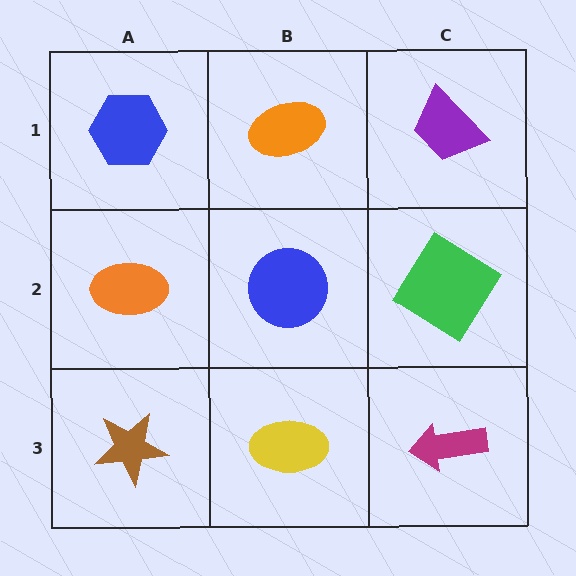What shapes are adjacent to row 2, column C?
A purple trapezoid (row 1, column C), a magenta arrow (row 3, column C), a blue circle (row 2, column B).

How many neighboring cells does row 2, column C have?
3.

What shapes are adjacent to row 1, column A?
An orange ellipse (row 2, column A), an orange ellipse (row 1, column B).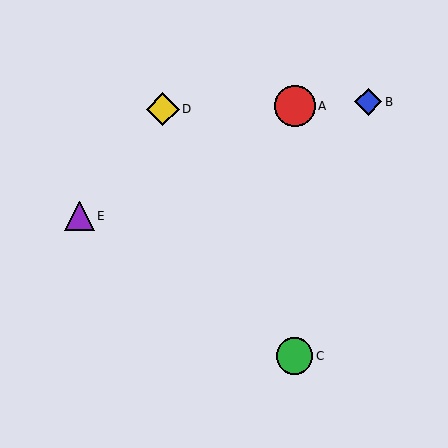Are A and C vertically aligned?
Yes, both are at x≈295.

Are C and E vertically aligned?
No, C is at x≈295 and E is at x≈79.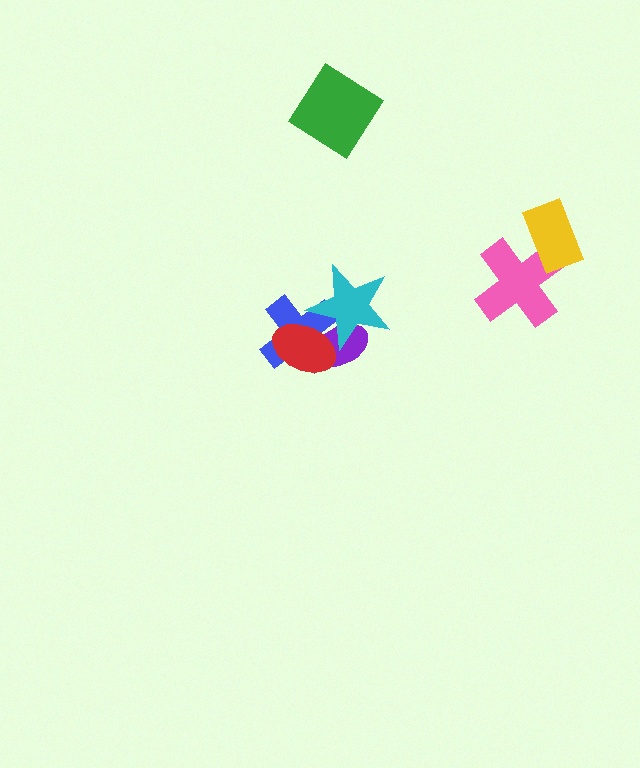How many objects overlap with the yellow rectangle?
1 object overlaps with the yellow rectangle.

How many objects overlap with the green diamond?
0 objects overlap with the green diamond.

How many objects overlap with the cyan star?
3 objects overlap with the cyan star.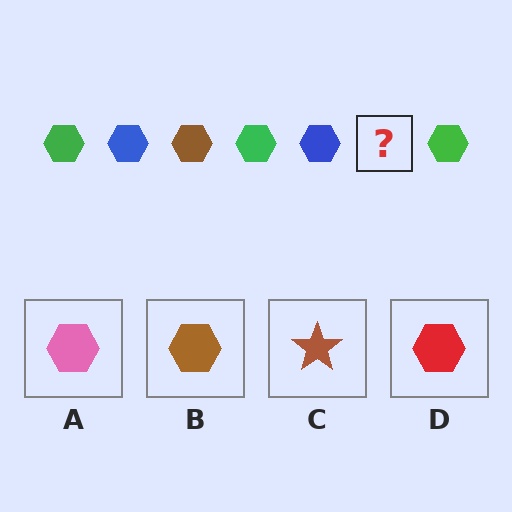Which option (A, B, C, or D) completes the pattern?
B.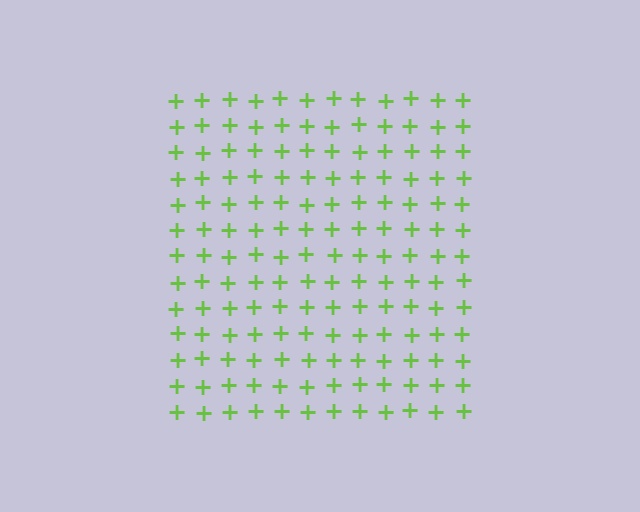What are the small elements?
The small elements are plus signs.